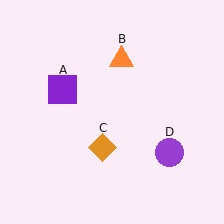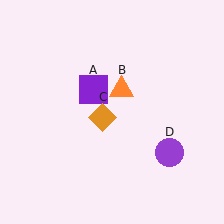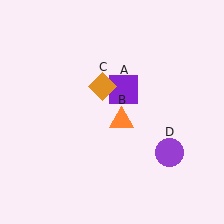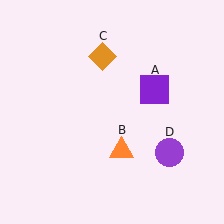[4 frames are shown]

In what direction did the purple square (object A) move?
The purple square (object A) moved right.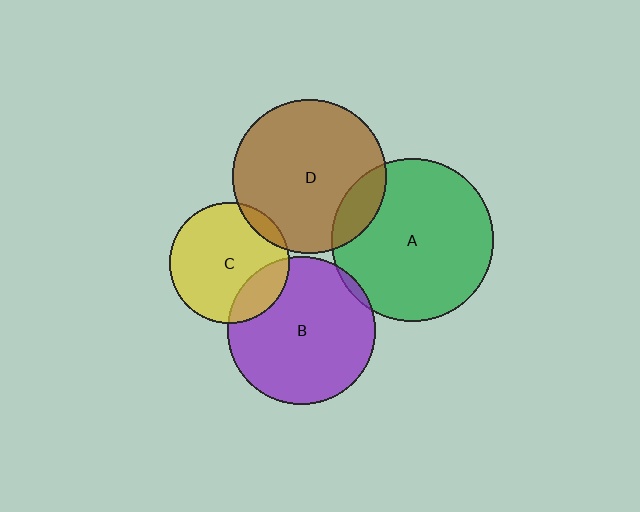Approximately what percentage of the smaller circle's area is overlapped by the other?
Approximately 5%.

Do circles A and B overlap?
Yes.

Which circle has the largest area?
Circle A (green).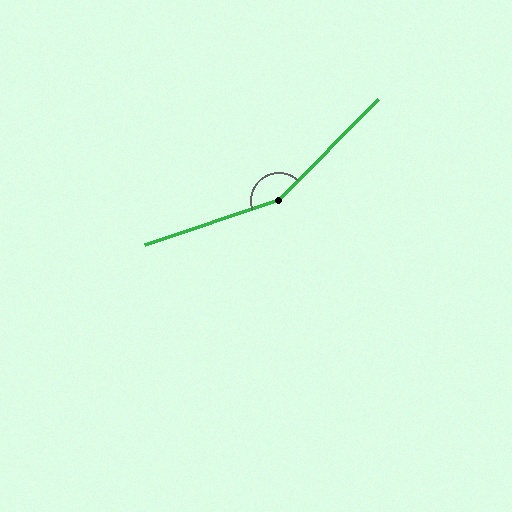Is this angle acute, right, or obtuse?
It is obtuse.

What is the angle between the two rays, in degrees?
Approximately 153 degrees.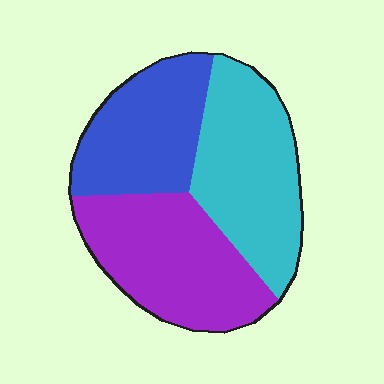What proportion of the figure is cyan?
Cyan takes up between a third and a half of the figure.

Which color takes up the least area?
Blue, at roughly 30%.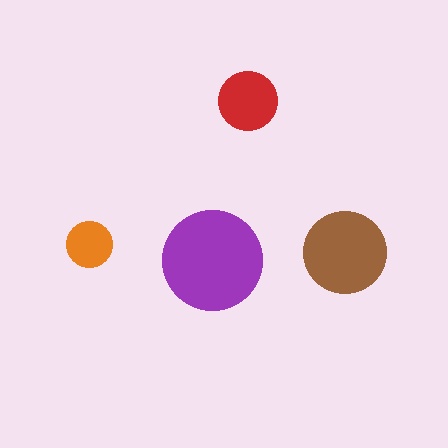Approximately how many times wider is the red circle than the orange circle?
About 1.5 times wider.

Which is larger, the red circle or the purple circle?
The purple one.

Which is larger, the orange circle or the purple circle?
The purple one.